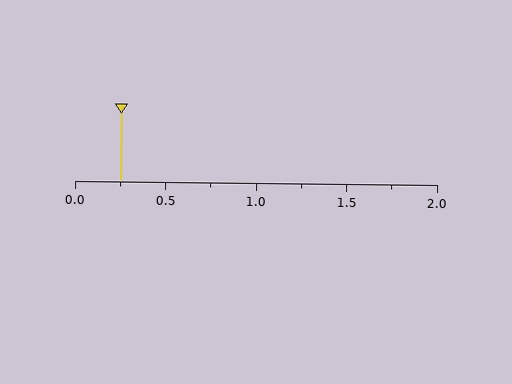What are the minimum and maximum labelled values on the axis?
The axis runs from 0.0 to 2.0.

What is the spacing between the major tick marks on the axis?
The major ticks are spaced 0.5 apart.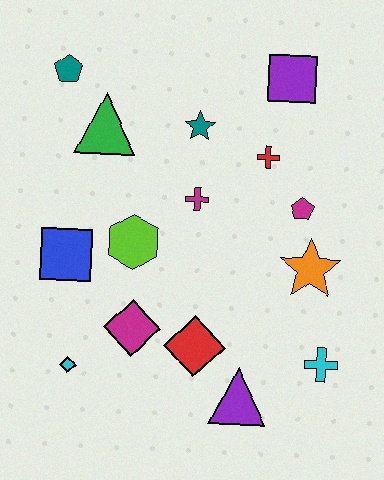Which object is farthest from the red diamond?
The teal pentagon is farthest from the red diamond.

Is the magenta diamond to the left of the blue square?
No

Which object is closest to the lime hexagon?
The blue square is closest to the lime hexagon.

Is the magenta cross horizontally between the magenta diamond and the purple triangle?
Yes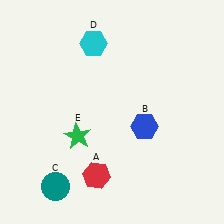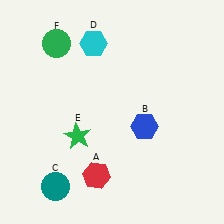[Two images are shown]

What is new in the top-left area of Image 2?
A green circle (F) was added in the top-left area of Image 2.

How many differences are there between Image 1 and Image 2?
There is 1 difference between the two images.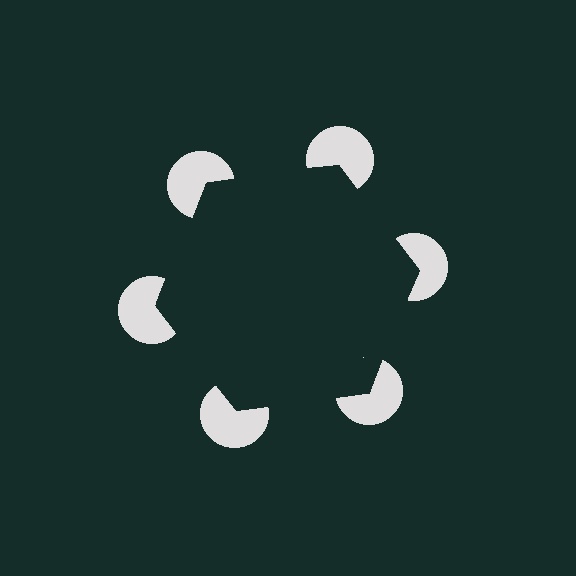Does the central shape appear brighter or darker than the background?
It typically appears slightly darker than the background, even though no actual brightness change is drawn.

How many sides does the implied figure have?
6 sides.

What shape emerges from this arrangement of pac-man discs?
An illusory hexagon — its edges are inferred from the aligned wedge cuts in the pac-man discs, not physically drawn.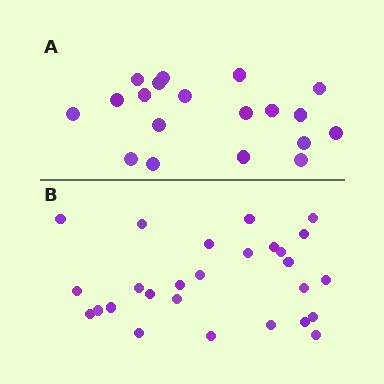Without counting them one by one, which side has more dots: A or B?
Region B (the bottom region) has more dots.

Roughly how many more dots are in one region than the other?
Region B has roughly 8 or so more dots than region A.